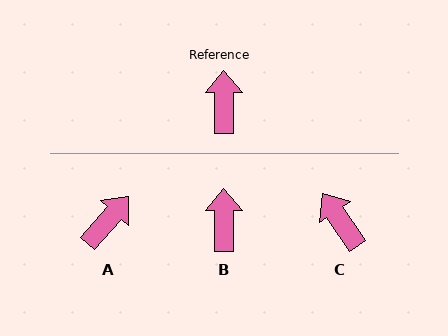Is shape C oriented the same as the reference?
No, it is off by about 34 degrees.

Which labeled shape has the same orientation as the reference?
B.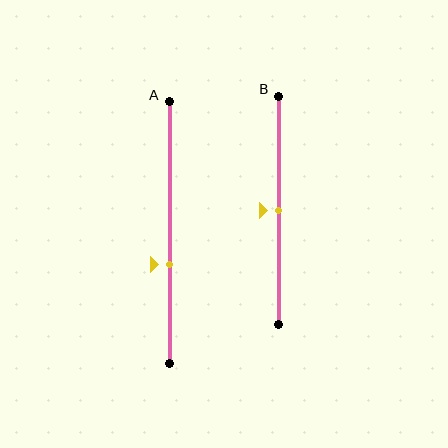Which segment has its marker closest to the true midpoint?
Segment B has its marker closest to the true midpoint.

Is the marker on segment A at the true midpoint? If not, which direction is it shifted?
No, the marker on segment A is shifted downward by about 12% of the segment length.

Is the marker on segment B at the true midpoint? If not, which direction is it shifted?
Yes, the marker on segment B is at the true midpoint.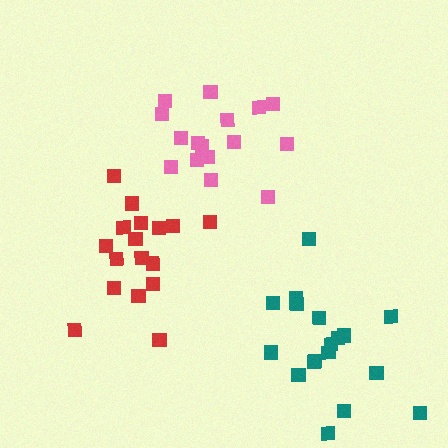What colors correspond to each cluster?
The clusters are colored: pink, teal, red.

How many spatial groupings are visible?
There are 3 spatial groupings.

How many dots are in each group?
Group 1: 16 dots, Group 2: 19 dots, Group 3: 17 dots (52 total).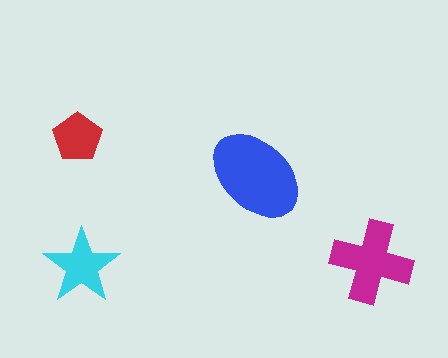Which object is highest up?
The red pentagon is topmost.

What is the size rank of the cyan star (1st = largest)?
3rd.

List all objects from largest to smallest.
The blue ellipse, the magenta cross, the cyan star, the red pentagon.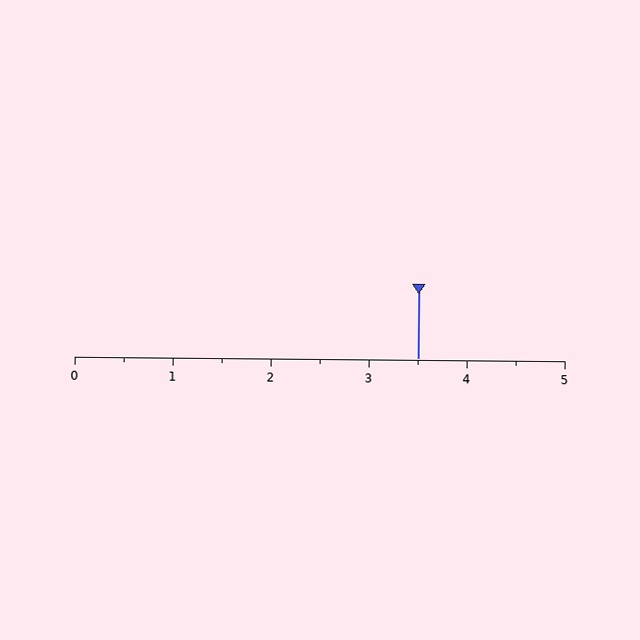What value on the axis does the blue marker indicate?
The marker indicates approximately 3.5.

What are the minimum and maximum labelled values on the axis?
The axis runs from 0 to 5.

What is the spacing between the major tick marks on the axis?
The major ticks are spaced 1 apart.